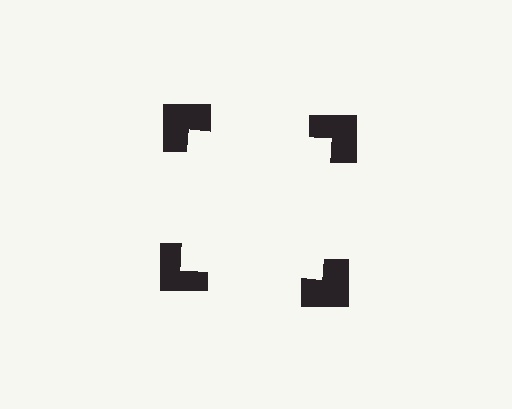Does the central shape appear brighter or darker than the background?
It typically appears slightly brighter than the background, even though no actual brightness change is drawn.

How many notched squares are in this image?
There are 4 — one at each vertex of the illusory square.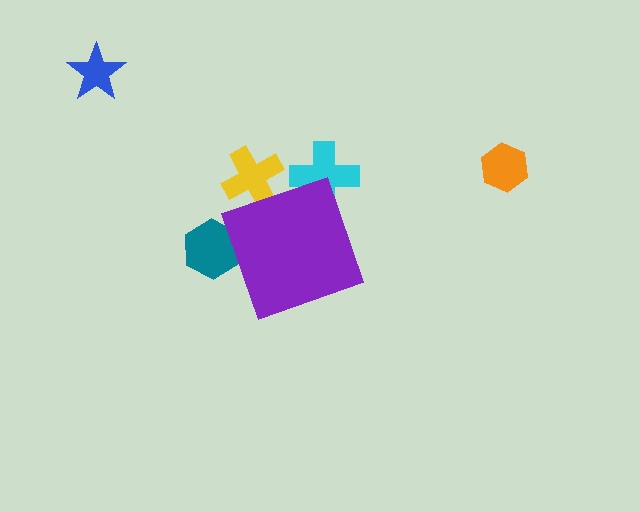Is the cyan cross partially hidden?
Yes, the cyan cross is partially hidden behind the purple diamond.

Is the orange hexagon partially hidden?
No, the orange hexagon is fully visible.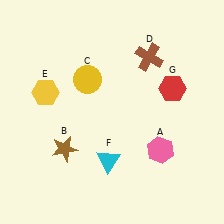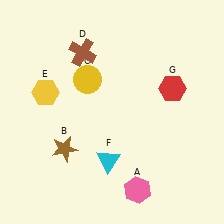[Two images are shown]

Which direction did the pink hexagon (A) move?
The pink hexagon (A) moved down.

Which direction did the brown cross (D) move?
The brown cross (D) moved left.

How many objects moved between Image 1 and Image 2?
2 objects moved between the two images.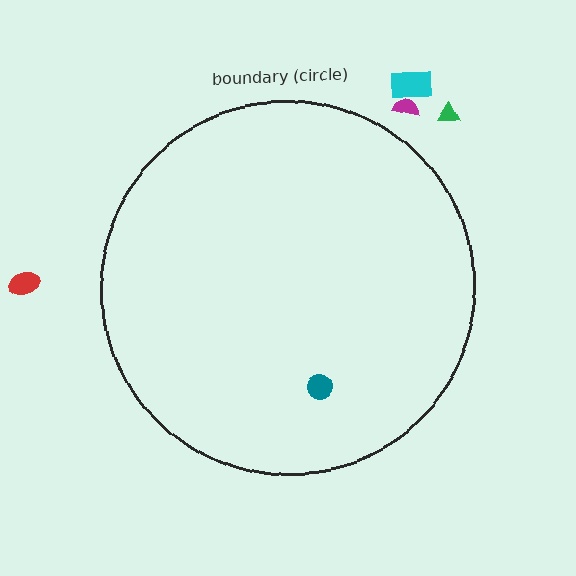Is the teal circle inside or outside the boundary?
Inside.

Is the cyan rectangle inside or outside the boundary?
Outside.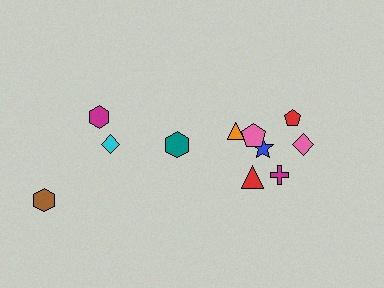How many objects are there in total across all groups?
There are 11 objects.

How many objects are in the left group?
There are 4 objects.